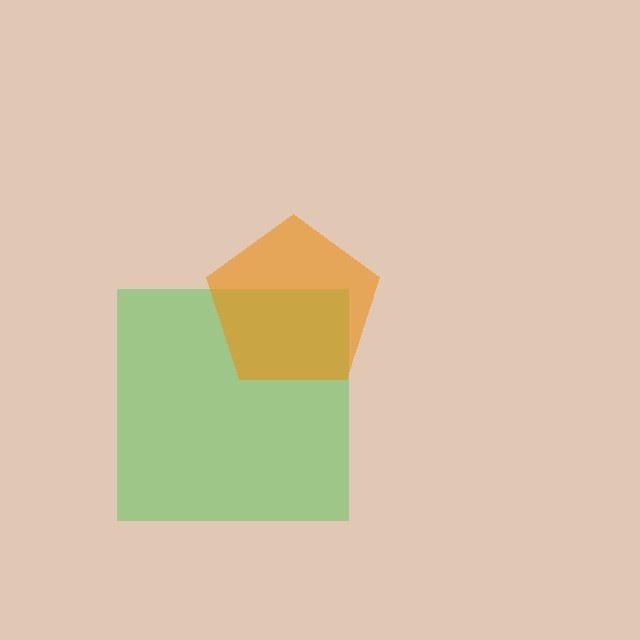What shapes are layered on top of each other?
The layered shapes are: a green square, an orange pentagon.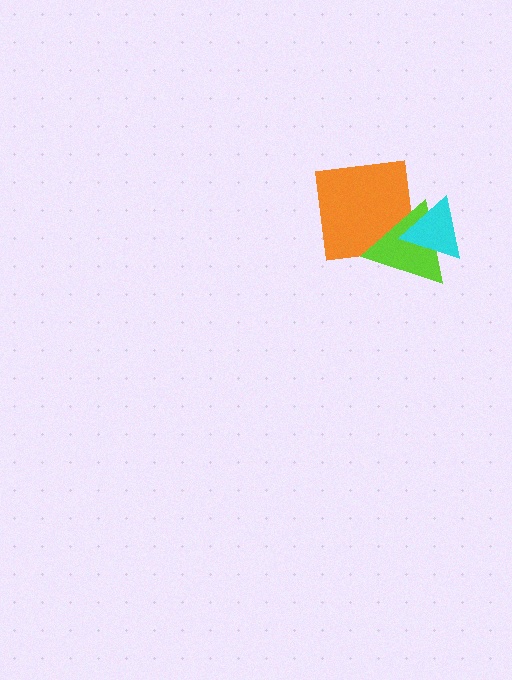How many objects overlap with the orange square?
2 objects overlap with the orange square.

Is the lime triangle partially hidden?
Yes, it is partially covered by another shape.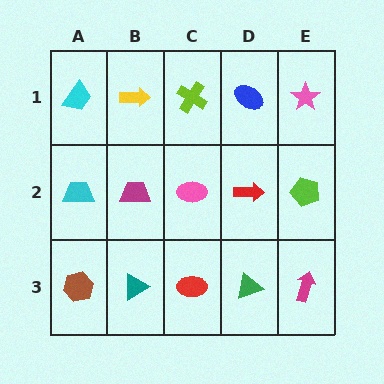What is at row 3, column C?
A red ellipse.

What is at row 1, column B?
A yellow arrow.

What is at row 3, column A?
A brown hexagon.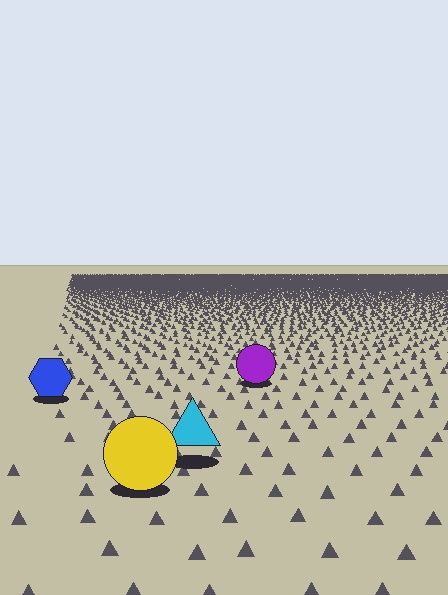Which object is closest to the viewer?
The yellow circle is closest. The texture marks near it are larger and more spread out.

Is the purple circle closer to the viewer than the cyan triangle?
No. The cyan triangle is closer — you can tell from the texture gradient: the ground texture is coarser near it.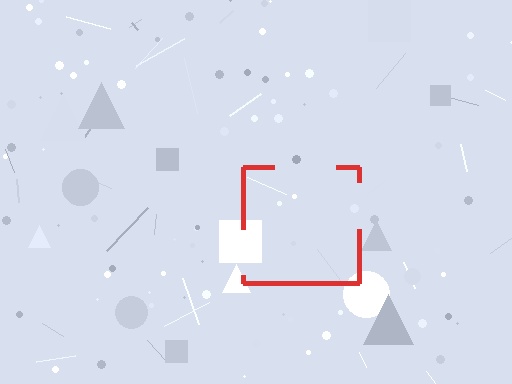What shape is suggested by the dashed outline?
The dashed outline suggests a square.